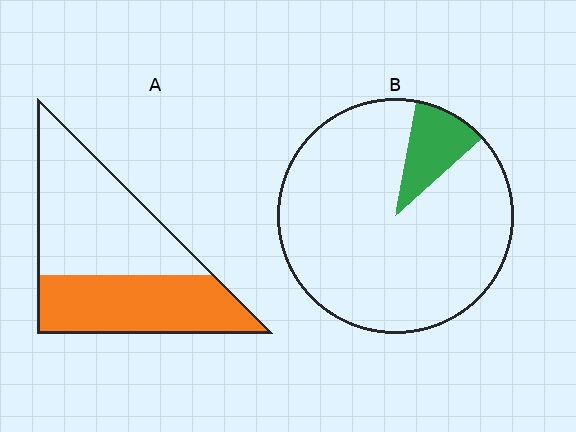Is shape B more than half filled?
No.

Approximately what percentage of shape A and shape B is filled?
A is approximately 45% and B is approximately 10%.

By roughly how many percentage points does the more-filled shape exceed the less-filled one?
By roughly 35 percentage points (A over B).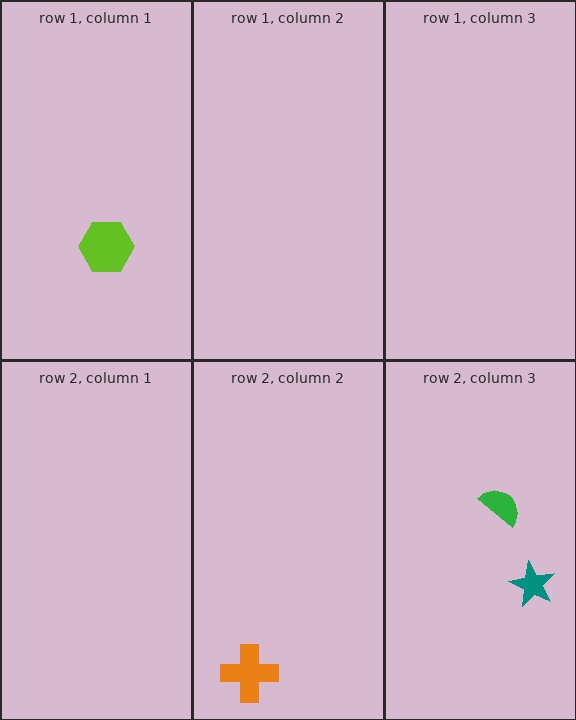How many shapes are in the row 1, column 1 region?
1.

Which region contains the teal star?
The row 2, column 3 region.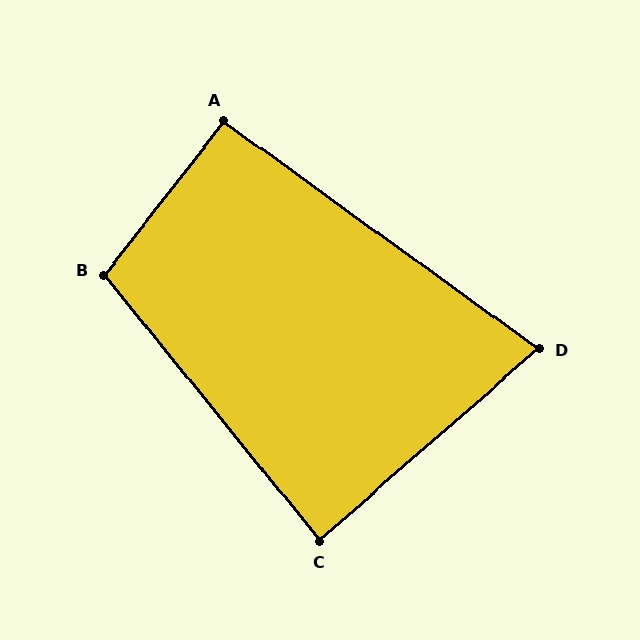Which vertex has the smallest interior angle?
D, at approximately 77 degrees.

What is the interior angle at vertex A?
Approximately 92 degrees (approximately right).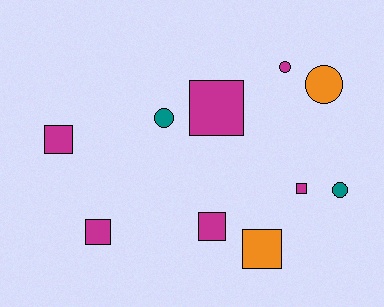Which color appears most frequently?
Magenta, with 6 objects.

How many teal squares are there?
There are no teal squares.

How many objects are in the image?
There are 10 objects.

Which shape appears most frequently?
Square, with 6 objects.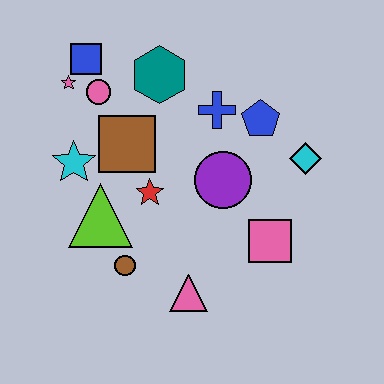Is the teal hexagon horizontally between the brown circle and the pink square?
Yes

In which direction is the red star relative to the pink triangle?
The red star is above the pink triangle.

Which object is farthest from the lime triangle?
The cyan diamond is farthest from the lime triangle.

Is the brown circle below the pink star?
Yes